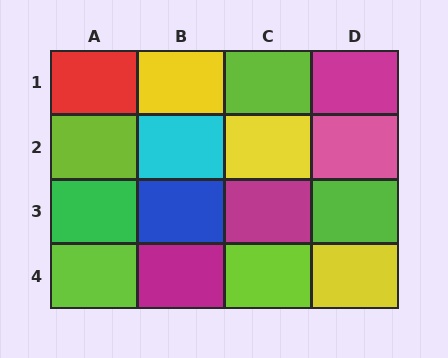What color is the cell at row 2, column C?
Yellow.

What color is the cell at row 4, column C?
Lime.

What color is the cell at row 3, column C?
Magenta.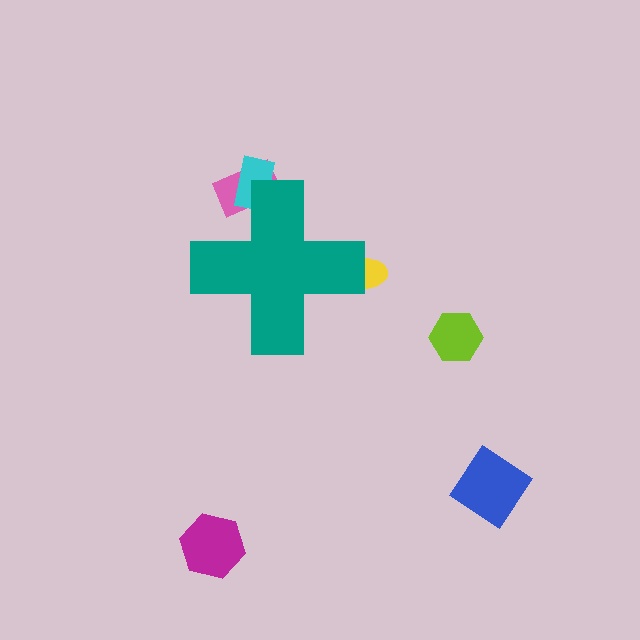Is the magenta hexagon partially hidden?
No, the magenta hexagon is fully visible.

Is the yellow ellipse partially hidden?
Yes, the yellow ellipse is partially hidden behind the teal cross.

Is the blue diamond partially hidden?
No, the blue diamond is fully visible.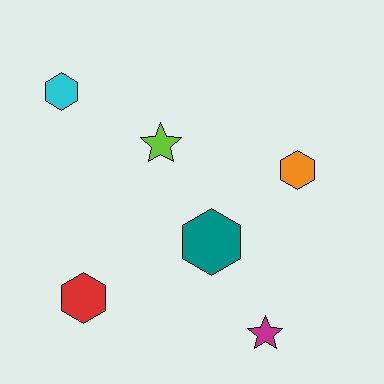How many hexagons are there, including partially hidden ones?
There are 4 hexagons.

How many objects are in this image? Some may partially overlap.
There are 6 objects.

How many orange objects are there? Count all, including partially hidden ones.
There is 1 orange object.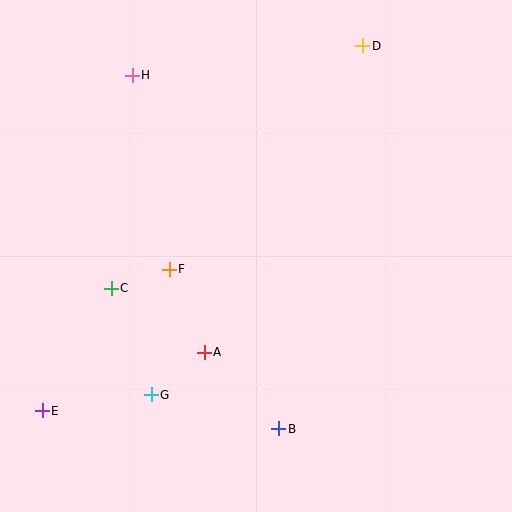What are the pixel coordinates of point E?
Point E is at (42, 411).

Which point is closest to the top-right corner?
Point D is closest to the top-right corner.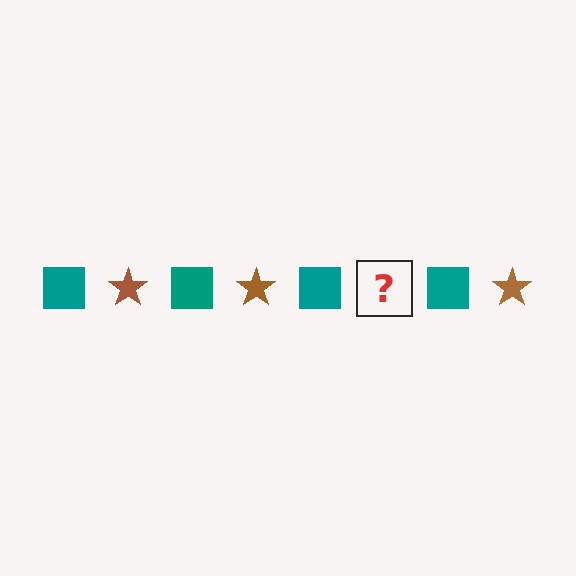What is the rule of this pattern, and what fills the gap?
The rule is that the pattern alternates between teal square and brown star. The gap should be filled with a brown star.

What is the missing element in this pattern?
The missing element is a brown star.